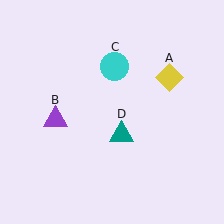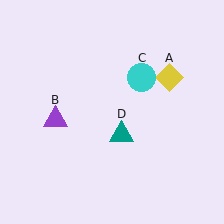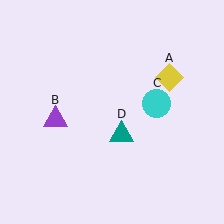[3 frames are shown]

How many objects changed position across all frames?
1 object changed position: cyan circle (object C).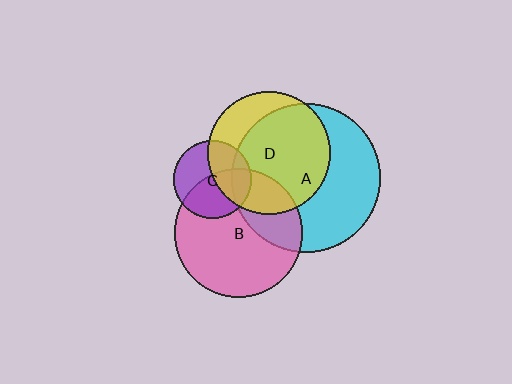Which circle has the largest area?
Circle A (cyan).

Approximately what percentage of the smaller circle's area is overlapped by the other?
Approximately 50%.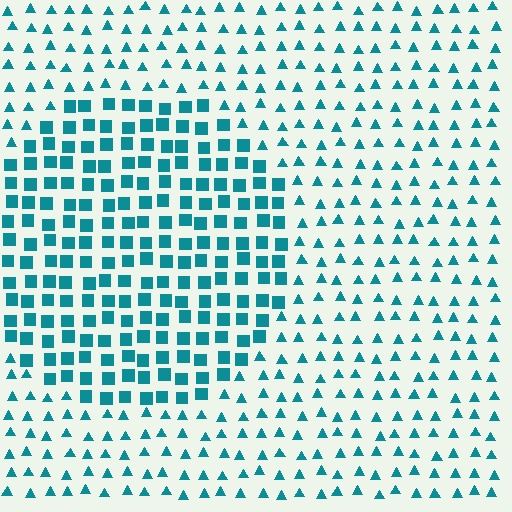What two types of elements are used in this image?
The image uses squares inside the circle region and triangles outside it.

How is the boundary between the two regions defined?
The boundary is defined by a change in element shape: squares inside vs. triangles outside. All elements share the same color and spacing.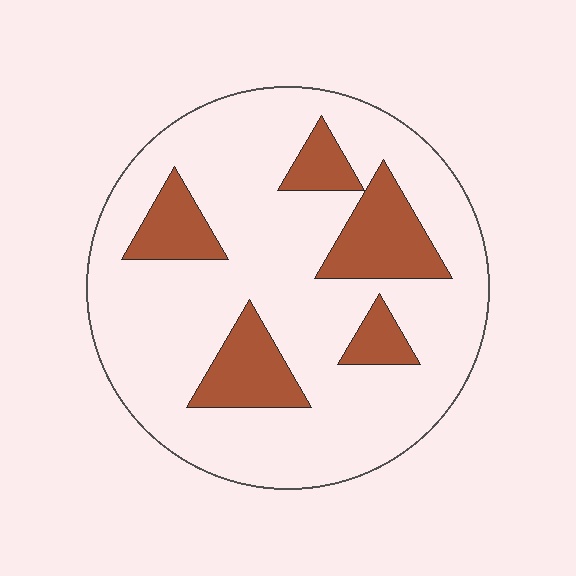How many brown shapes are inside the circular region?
5.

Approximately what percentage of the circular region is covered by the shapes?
Approximately 20%.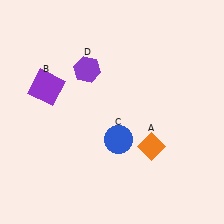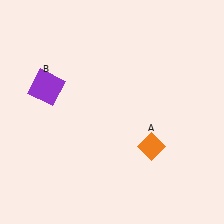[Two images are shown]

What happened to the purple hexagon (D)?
The purple hexagon (D) was removed in Image 2. It was in the top-left area of Image 1.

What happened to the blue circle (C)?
The blue circle (C) was removed in Image 2. It was in the bottom-right area of Image 1.